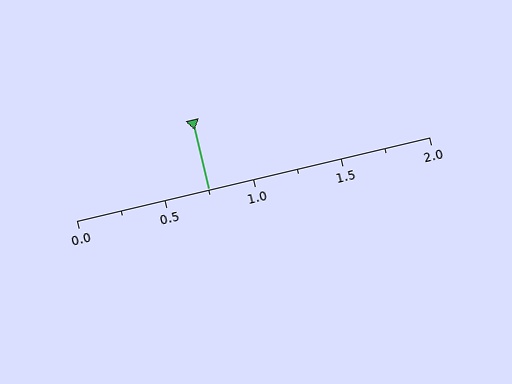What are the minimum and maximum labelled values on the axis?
The axis runs from 0.0 to 2.0.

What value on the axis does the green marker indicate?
The marker indicates approximately 0.75.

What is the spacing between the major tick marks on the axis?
The major ticks are spaced 0.5 apart.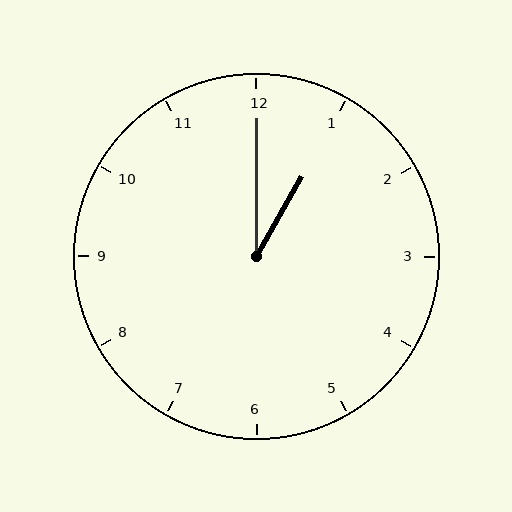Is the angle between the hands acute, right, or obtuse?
It is acute.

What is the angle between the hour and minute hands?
Approximately 30 degrees.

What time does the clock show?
1:00.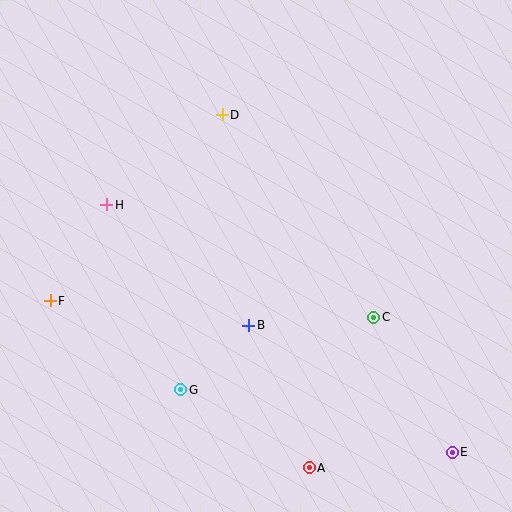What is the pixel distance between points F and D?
The distance between F and D is 253 pixels.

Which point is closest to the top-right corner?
Point D is closest to the top-right corner.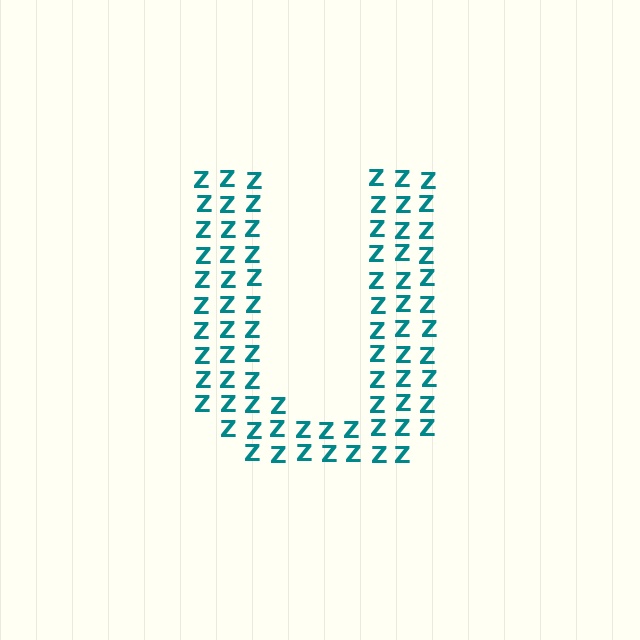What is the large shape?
The large shape is the letter U.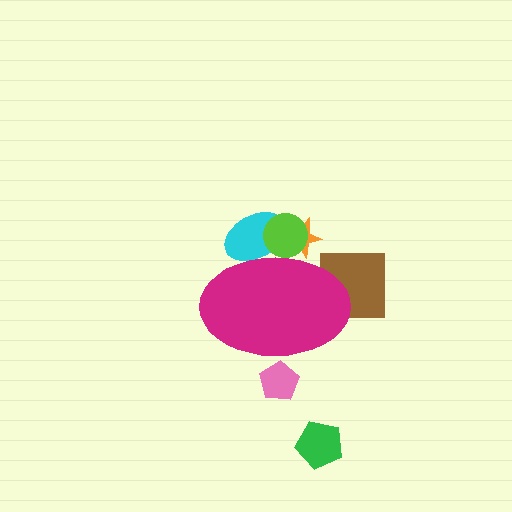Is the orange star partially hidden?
Yes, the orange star is partially hidden behind the magenta ellipse.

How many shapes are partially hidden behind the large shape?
5 shapes are partially hidden.